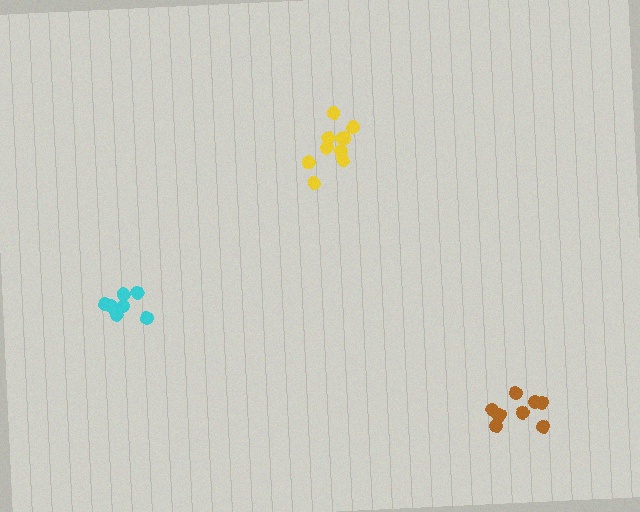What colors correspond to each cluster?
The clusters are colored: yellow, cyan, brown.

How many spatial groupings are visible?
There are 3 spatial groupings.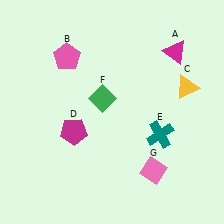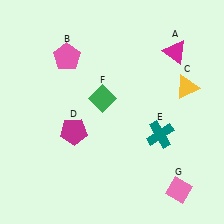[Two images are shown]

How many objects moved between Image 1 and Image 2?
1 object moved between the two images.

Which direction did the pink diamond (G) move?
The pink diamond (G) moved right.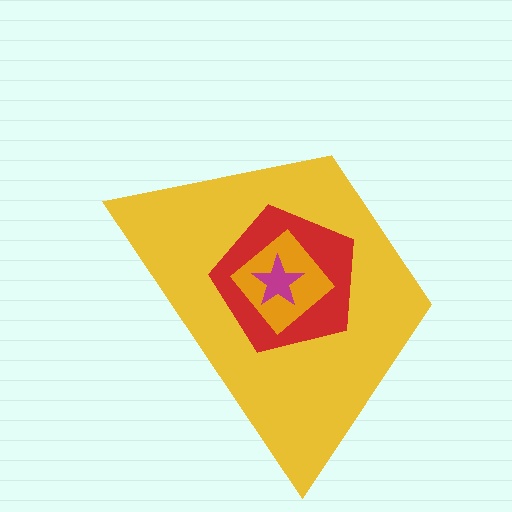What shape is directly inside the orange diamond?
The magenta star.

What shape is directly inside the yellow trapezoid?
The red pentagon.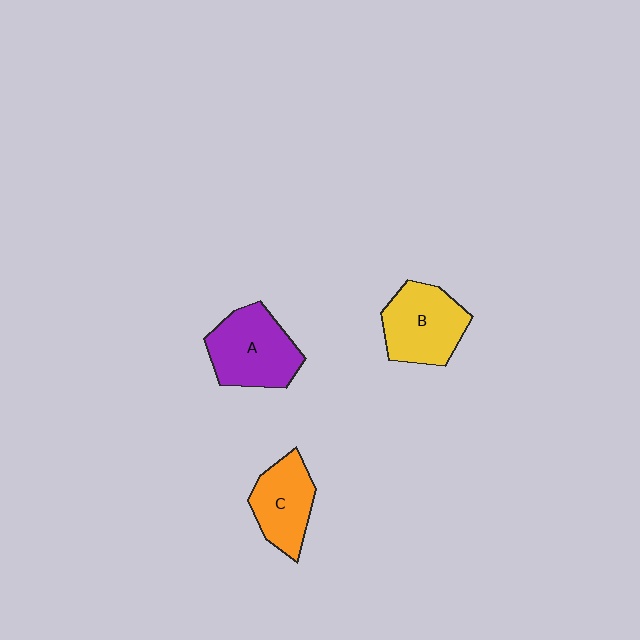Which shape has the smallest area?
Shape C (orange).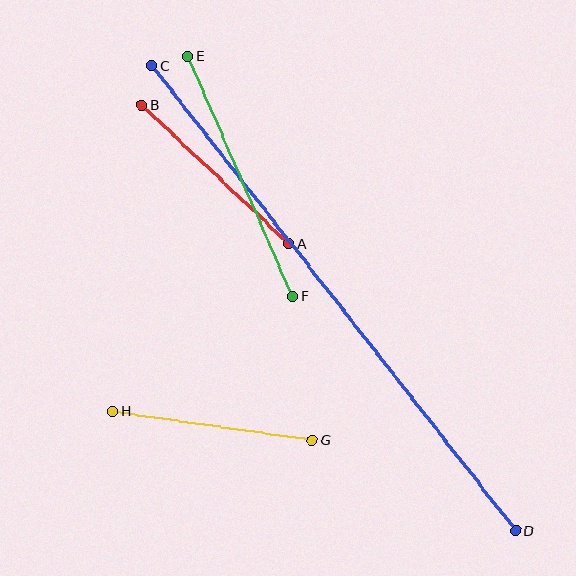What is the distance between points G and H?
The distance is approximately 202 pixels.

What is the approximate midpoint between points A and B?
The midpoint is at approximately (215, 174) pixels.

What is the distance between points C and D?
The distance is approximately 591 pixels.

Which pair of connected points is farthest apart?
Points C and D are farthest apart.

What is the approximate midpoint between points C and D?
The midpoint is at approximately (334, 298) pixels.